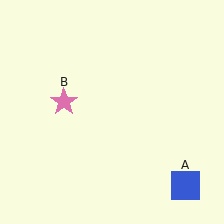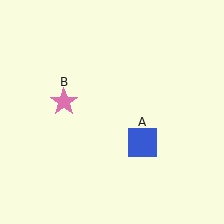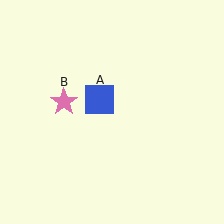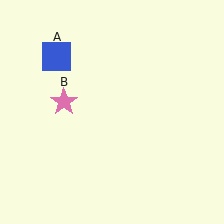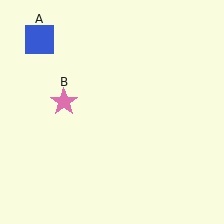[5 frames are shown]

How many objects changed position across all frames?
1 object changed position: blue square (object A).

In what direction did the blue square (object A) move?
The blue square (object A) moved up and to the left.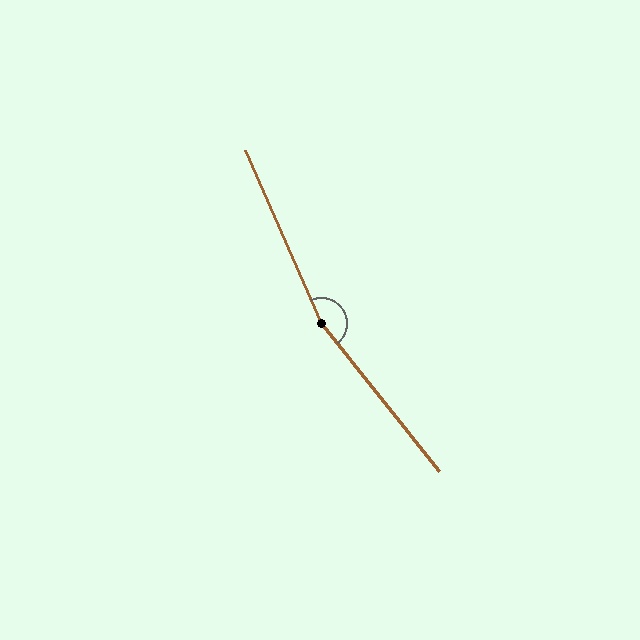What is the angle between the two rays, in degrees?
Approximately 165 degrees.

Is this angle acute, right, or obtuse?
It is obtuse.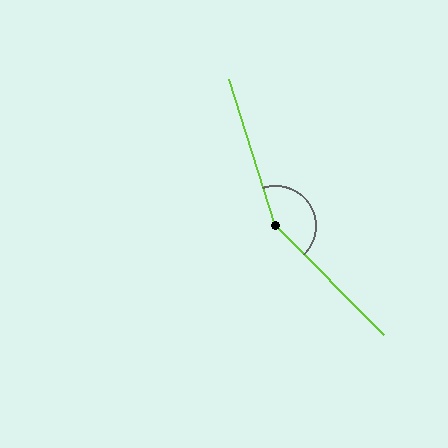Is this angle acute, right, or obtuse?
It is obtuse.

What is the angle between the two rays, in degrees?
Approximately 153 degrees.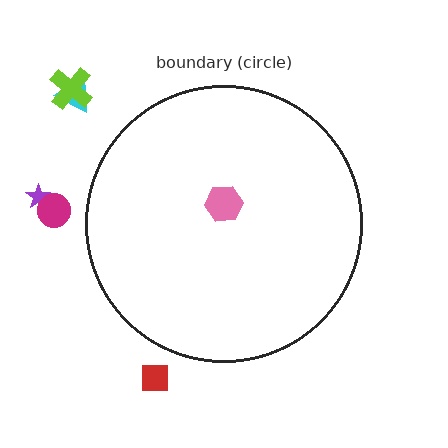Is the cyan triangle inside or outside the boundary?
Outside.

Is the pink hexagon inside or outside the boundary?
Inside.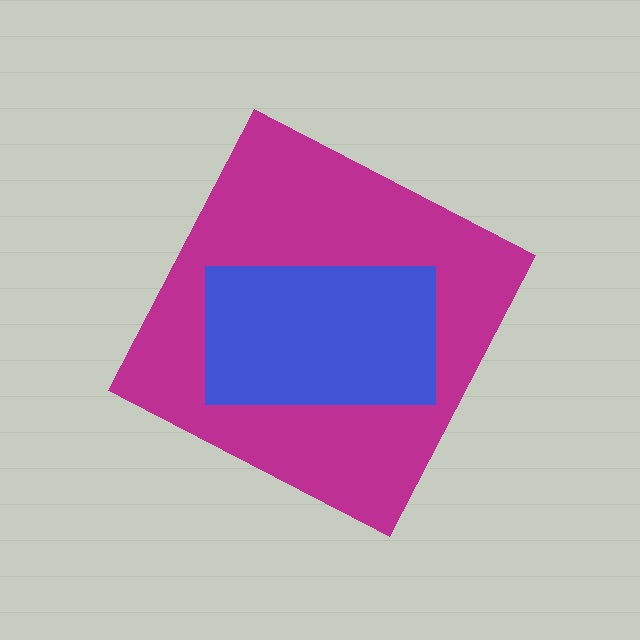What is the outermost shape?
The magenta diamond.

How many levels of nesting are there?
2.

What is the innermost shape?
The blue rectangle.